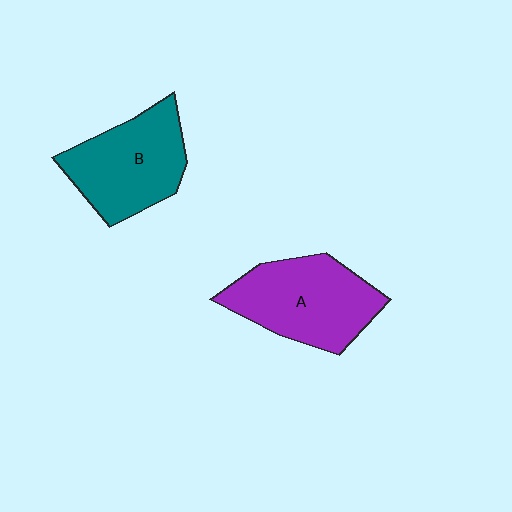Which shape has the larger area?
Shape A (purple).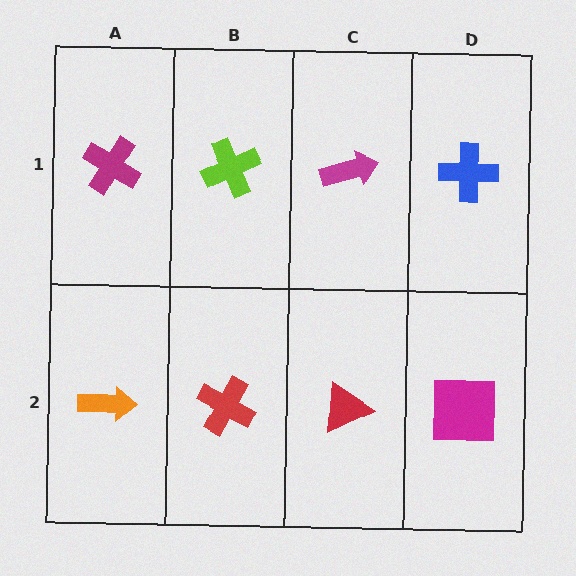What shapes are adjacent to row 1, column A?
An orange arrow (row 2, column A), a lime cross (row 1, column B).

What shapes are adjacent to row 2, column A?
A magenta cross (row 1, column A), a red cross (row 2, column B).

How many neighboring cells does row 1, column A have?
2.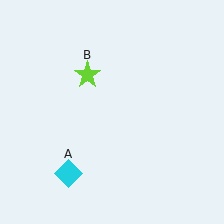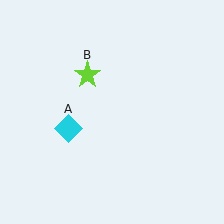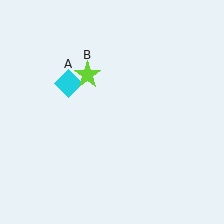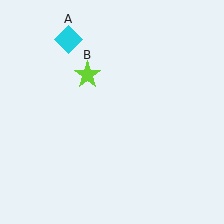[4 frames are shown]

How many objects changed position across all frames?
1 object changed position: cyan diamond (object A).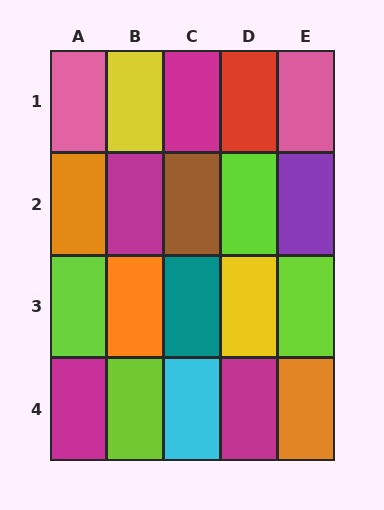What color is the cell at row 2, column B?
Magenta.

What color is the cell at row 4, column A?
Magenta.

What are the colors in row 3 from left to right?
Lime, orange, teal, yellow, lime.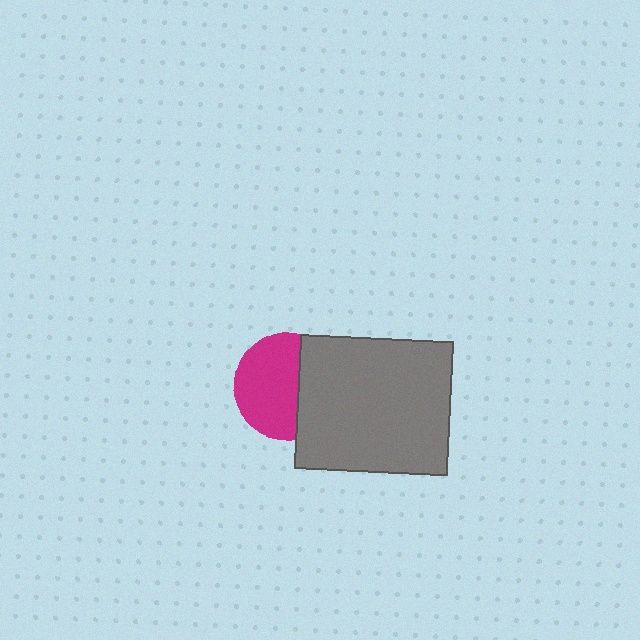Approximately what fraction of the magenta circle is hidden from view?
Roughly 37% of the magenta circle is hidden behind the gray rectangle.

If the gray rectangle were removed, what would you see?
You would see the complete magenta circle.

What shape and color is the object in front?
The object in front is a gray rectangle.